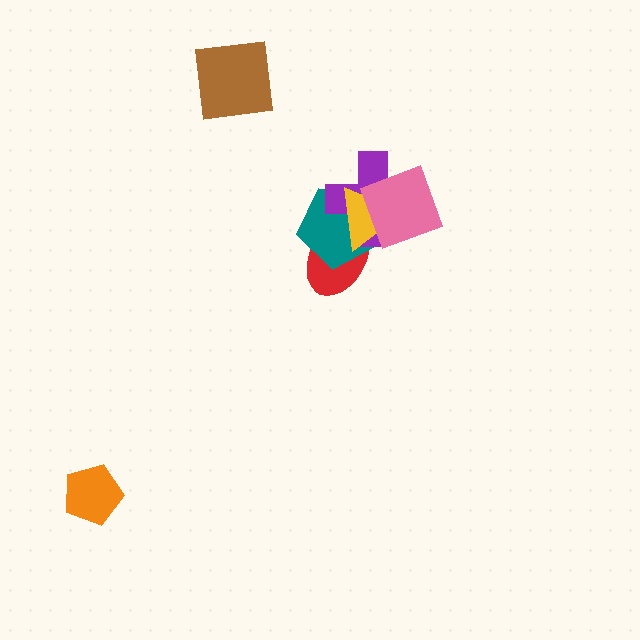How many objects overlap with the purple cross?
4 objects overlap with the purple cross.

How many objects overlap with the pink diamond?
4 objects overlap with the pink diamond.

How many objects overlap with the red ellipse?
4 objects overlap with the red ellipse.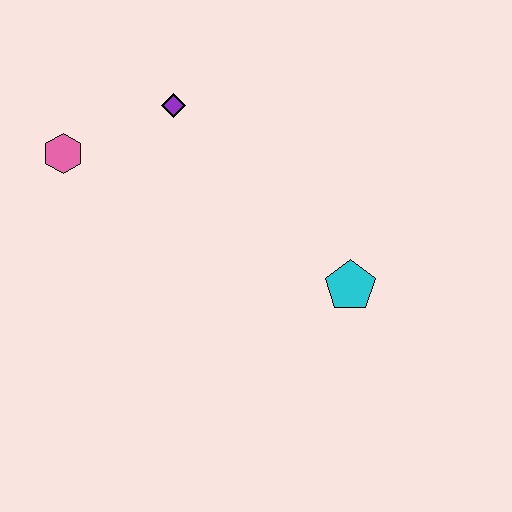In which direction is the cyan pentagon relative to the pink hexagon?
The cyan pentagon is to the right of the pink hexagon.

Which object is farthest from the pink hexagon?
The cyan pentagon is farthest from the pink hexagon.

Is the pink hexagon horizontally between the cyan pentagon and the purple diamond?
No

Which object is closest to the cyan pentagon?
The purple diamond is closest to the cyan pentagon.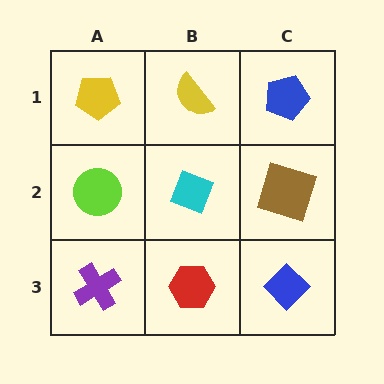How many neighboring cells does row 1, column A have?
2.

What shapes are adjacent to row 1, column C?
A brown square (row 2, column C), a yellow semicircle (row 1, column B).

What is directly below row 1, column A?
A lime circle.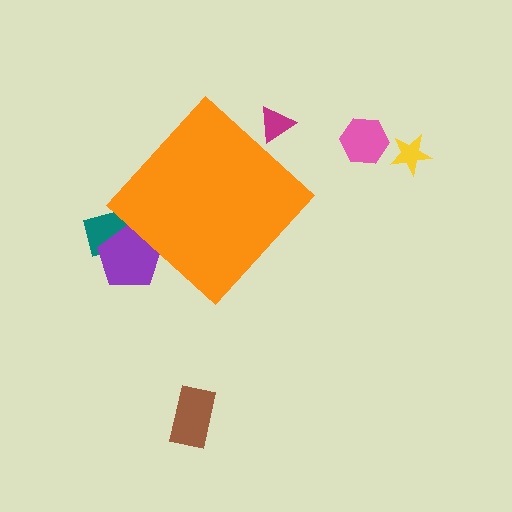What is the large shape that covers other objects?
An orange diamond.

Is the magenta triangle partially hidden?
Yes, the magenta triangle is partially hidden behind the orange diamond.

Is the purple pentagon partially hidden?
Yes, the purple pentagon is partially hidden behind the orange diamond.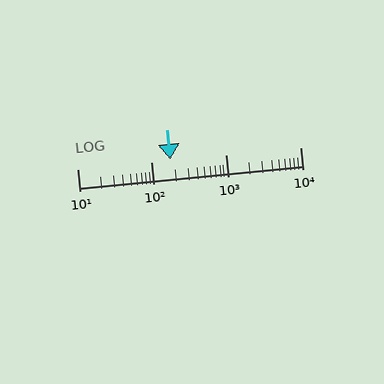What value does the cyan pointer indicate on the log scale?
The pointer indicates approximately 180.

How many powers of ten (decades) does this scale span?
The scale spans 3 decades, from 10 to 10000.